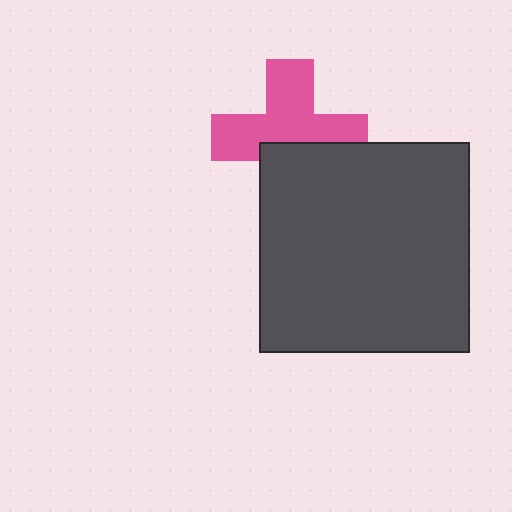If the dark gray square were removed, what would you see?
You would see the complete pink cross.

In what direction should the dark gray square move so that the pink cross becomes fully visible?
The dark gray square should move down. That is the shortest direction to clear the overlap and leave the pink cross fully visible.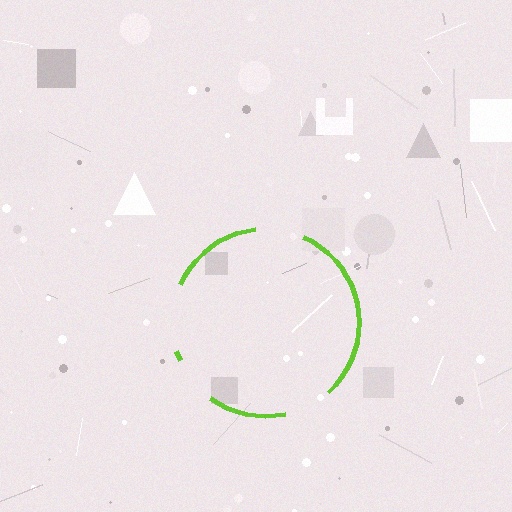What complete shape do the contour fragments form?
The contour fragments form a circle.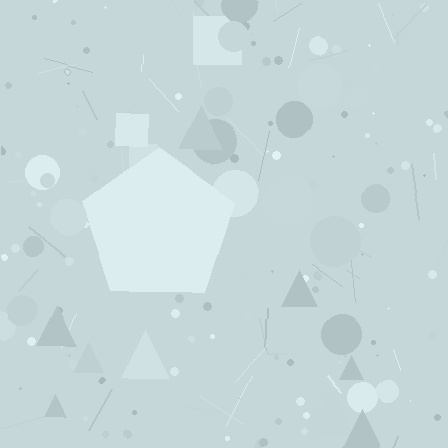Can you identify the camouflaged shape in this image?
The camouflaged shape is a pentagon.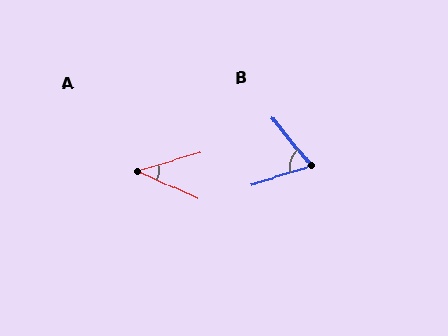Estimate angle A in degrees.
Approximately 41 degrees.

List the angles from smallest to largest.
A (41°), B (68°).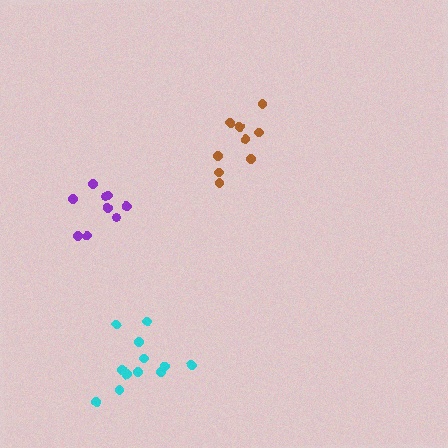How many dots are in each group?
Group 1: 12 dots, Group 2: 9 dots, Group 3: 9 dots (30 total).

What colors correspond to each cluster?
The clusters are colored: cyan, brown, purple.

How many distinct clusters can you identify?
There are 3 distinct clusters.